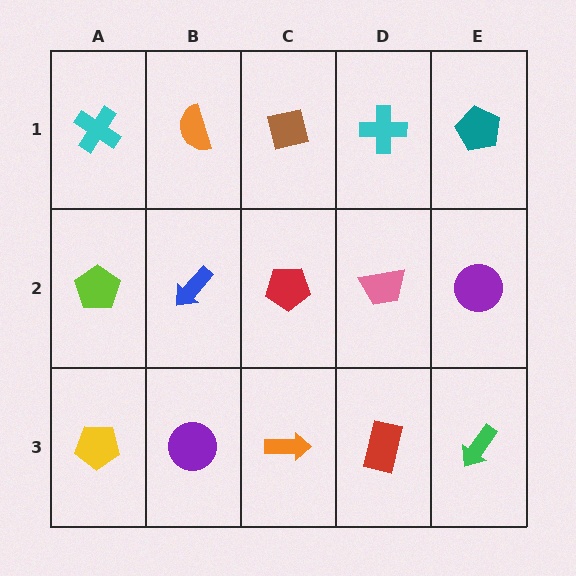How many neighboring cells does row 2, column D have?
4.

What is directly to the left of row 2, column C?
A blue arrow.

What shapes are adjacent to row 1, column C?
A red pentagon (row 2, column C), an orange semicircle (row 1, column B), a cyan cross (row 1, column D).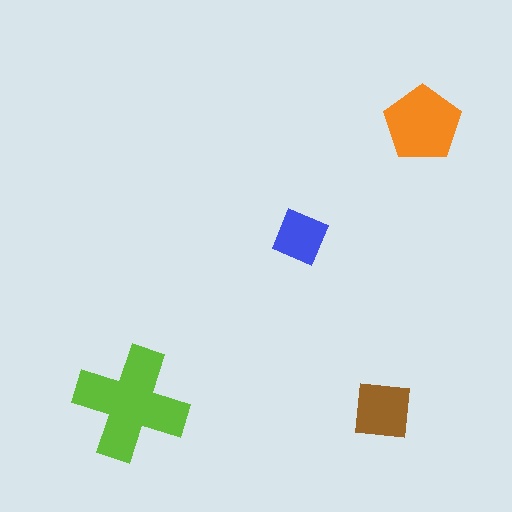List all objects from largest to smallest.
The lime cross, the orange pentagon, the brown square, the blue square.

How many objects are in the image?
There are 4 objects in the image.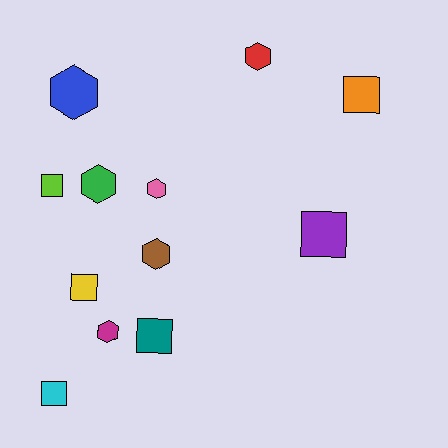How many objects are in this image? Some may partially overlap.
There are 12 objects.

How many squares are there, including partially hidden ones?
There are 6 squares.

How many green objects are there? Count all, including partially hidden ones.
There is 1 green object.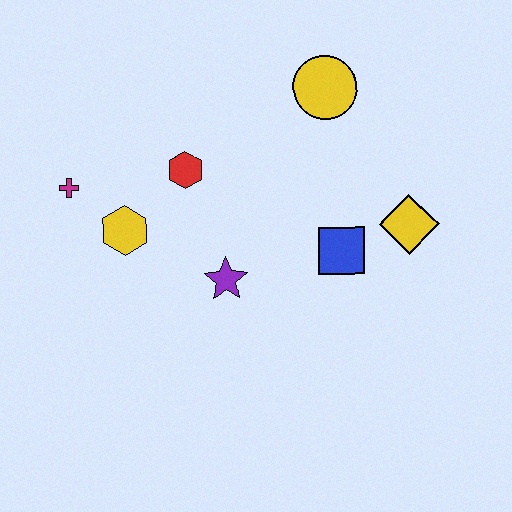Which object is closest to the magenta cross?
The yellow hexagon is closest to the magenta cross.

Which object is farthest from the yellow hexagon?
The yellow diamond is farthest from the yellow hexagon.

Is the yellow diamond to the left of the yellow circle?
No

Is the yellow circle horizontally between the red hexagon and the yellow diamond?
Yes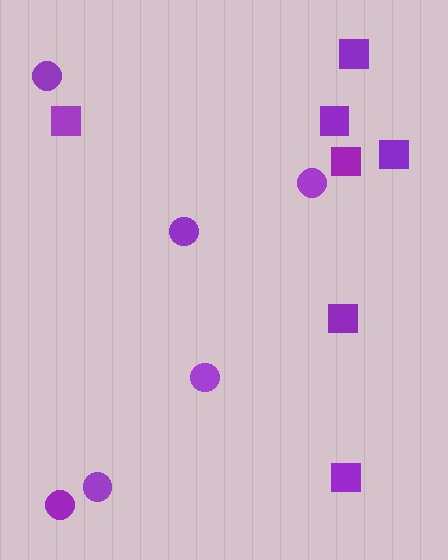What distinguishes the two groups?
There are 2 groups: one group of circles (6) and one group of squares (7).